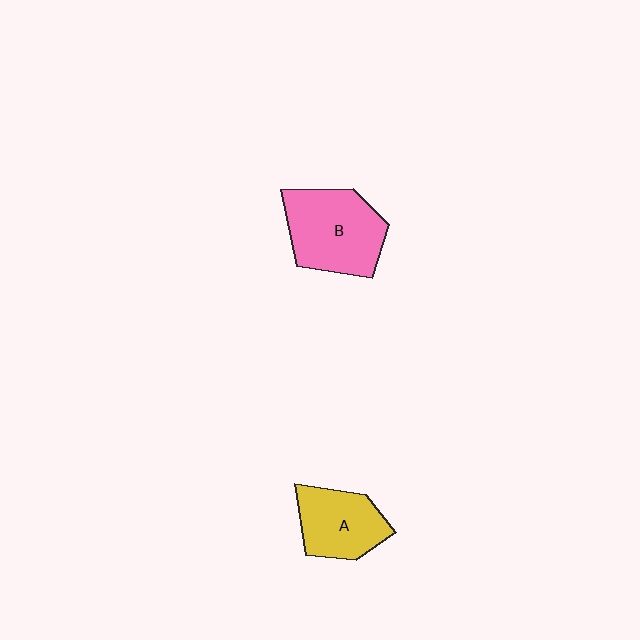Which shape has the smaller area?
Shape A (yellow).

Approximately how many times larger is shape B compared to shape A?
Approximately 1.4 times.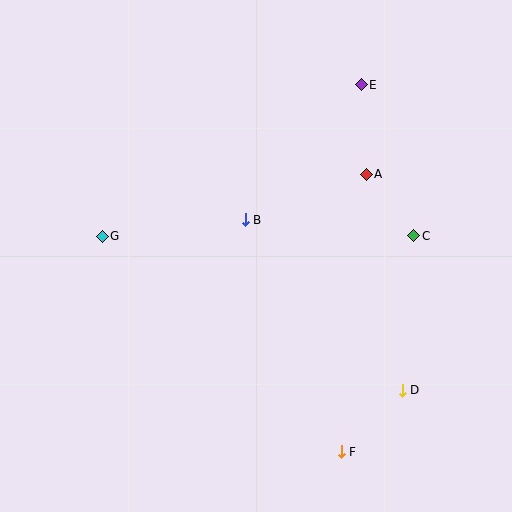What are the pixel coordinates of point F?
Point F is at (341, 452).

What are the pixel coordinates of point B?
Point B is at (245, 220).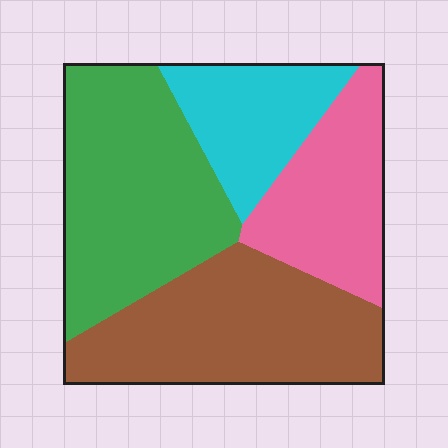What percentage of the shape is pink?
Pink takes up about one fifth (1/5) of the shape.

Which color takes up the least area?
Cyan, at roughly 15%.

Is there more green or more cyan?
Green.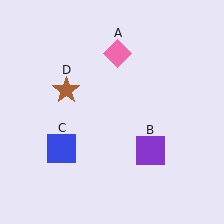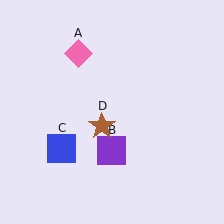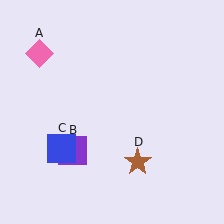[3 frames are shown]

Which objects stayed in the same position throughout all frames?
Blue square (object C) remained stationary.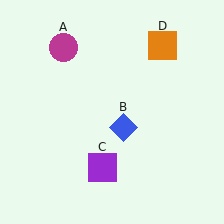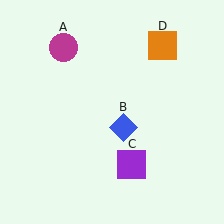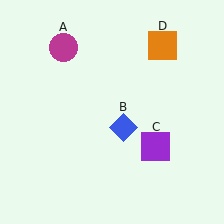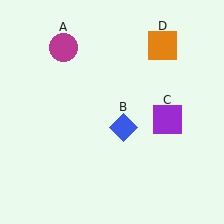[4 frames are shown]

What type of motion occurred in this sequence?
The purple square (object C) rotated counterclockwise around the center of the scene.